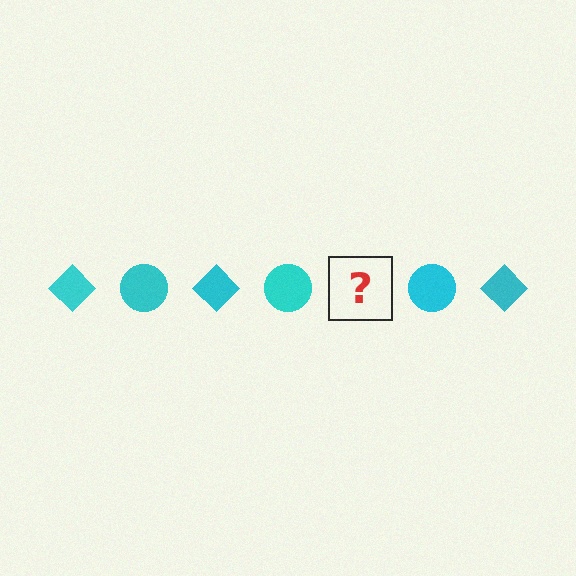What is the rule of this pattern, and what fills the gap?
The rule is that the pattern cycles through diamond, circle shapes in cyan. The gap should be filled with a cyan diamond.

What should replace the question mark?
The question mark should be replaced with a cyan diamond.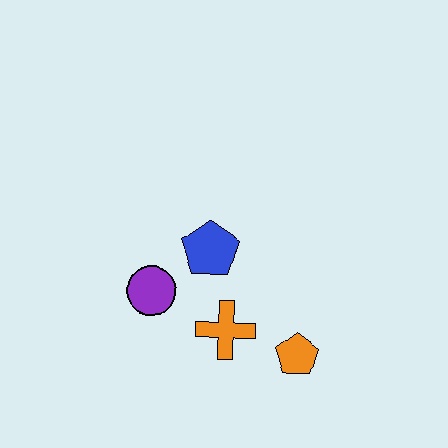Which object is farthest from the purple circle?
The orange pentagon is farthest from the purple circle.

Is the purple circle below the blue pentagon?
Yes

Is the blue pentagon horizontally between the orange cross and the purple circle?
Yes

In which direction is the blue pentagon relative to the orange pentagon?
The blue pentagon is above the orange pentagon.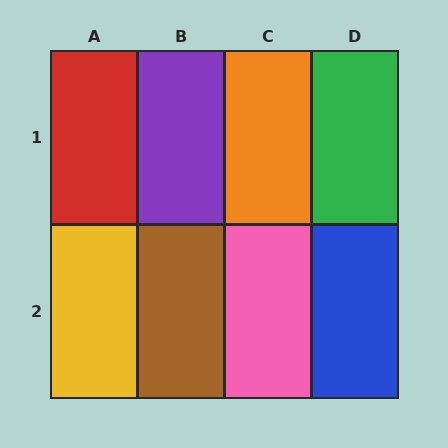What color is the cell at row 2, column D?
Blue.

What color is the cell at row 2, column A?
Yellow.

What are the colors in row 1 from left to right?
Red, purple, orange, green.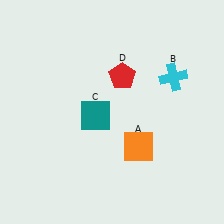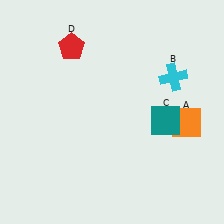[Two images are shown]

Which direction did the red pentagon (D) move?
The red pentagon (D) moved left.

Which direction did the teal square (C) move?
The teal square (C) moved right.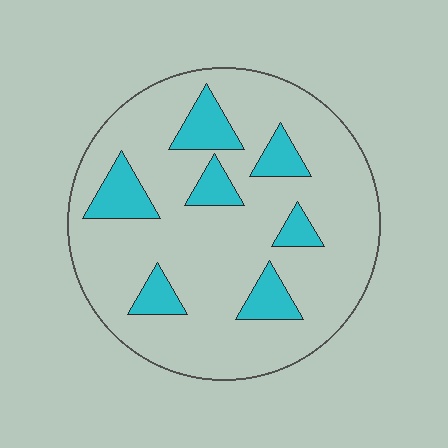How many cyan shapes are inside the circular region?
7.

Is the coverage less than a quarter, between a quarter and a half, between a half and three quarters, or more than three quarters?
Less than a quarter.